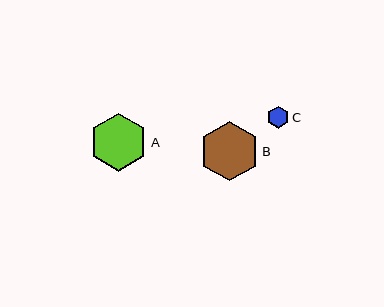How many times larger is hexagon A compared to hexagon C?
Hexagon A is approximately 2.6 times the size of hexagon C.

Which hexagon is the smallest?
Hexagon C is the smallest with a size of approximately 22 pixels.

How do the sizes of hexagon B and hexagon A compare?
Hexagon B and hexagon A are approximately the same size.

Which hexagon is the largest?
Hexagon B is the largest with a size of approximately 59 pixels.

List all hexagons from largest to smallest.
From largest to smallest: B, A, C.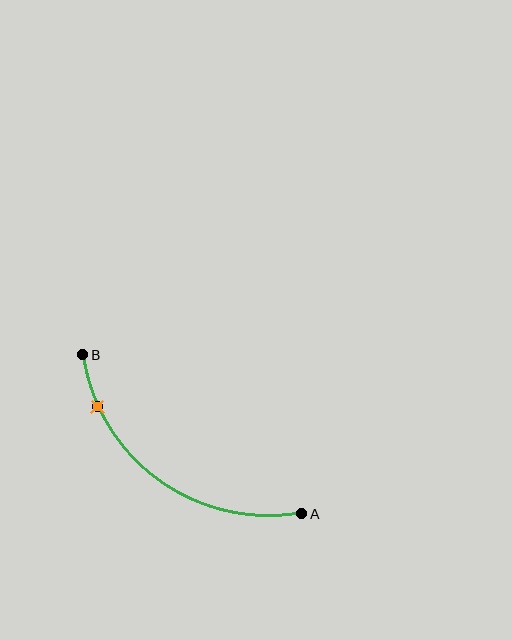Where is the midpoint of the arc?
The arc midpoint is the point on the curve farthest from the straight line joining A and B. It sits below and to the left of that line.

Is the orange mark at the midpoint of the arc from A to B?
No. The orange mark lies on the arc but is closer to endpoint B. The arc midpoint would be at the point on the curve equidistant along the arc from both A and B.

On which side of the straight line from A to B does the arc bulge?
The arc bulges below and to the left of the straight line connecting A and B.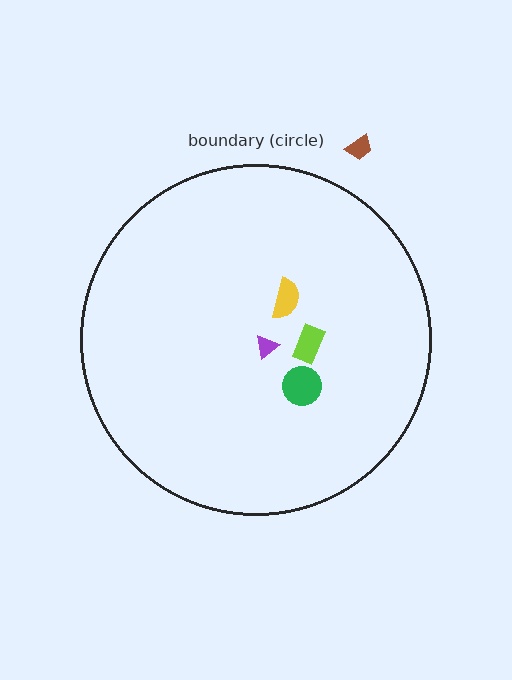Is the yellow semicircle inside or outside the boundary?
Inside.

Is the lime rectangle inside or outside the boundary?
Inside.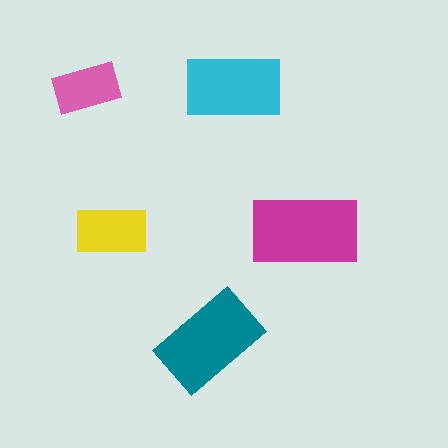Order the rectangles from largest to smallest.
the magenta one, the teal one, the cyan one, the yellow one, the pink one.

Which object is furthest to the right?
The magenta rectangle is rightmost.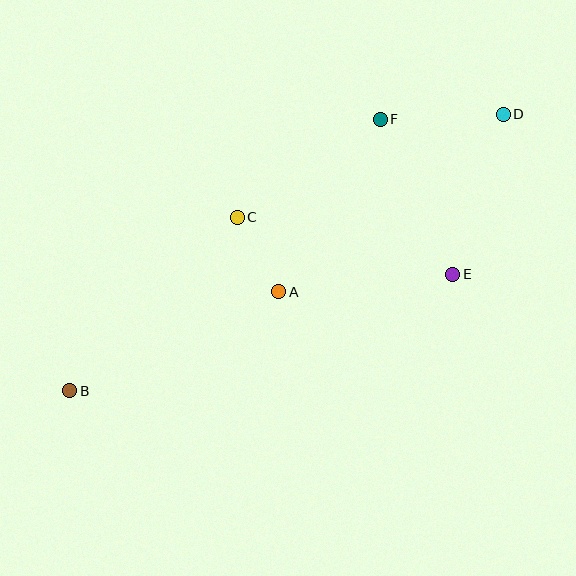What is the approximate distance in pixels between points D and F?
The distance between D and F is approximately 123 pixels.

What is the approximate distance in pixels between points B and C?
The distance between B and C is approximately 241 pixels.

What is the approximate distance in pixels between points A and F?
The distance between A and F is approximately 200 pixels.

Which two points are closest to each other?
Points A and C are closest to each other.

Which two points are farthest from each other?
Points B and D are farthest from each other.